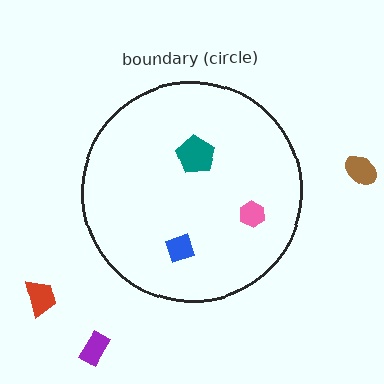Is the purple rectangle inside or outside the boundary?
Outside.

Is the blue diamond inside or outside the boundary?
Inside.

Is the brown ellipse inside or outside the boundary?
Outside.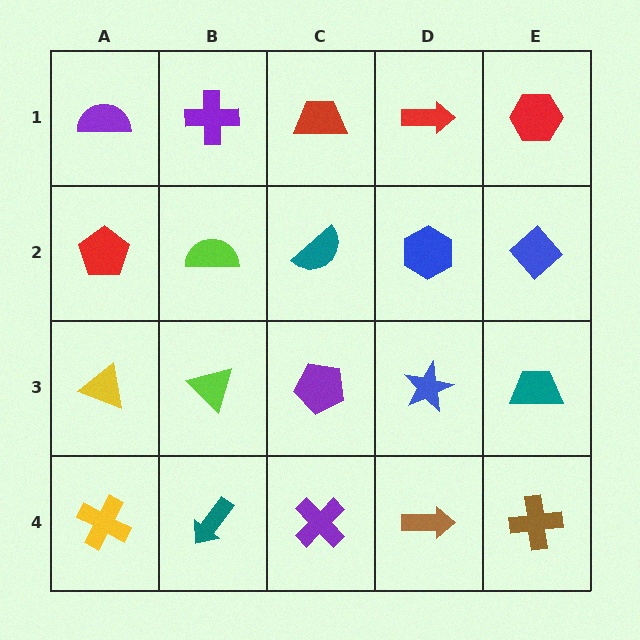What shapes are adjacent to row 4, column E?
A teal trapezoid (row 3, column E), a brown arrow (row 4, column D).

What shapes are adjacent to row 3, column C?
A teal semicircle (row 2, column C), a purple cross (row 4, column C), a lime triangle (row 3, column B), a blue star (row 3, column D).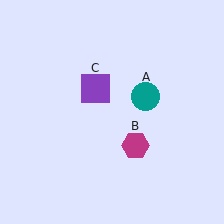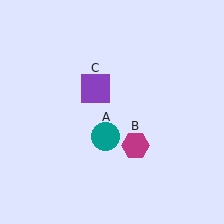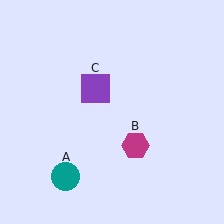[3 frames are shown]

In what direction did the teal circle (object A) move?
The teal circle (object A) moved down and to the left.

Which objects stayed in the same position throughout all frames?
Magenta hexagon (object B) and purple square (object C) remained stationary.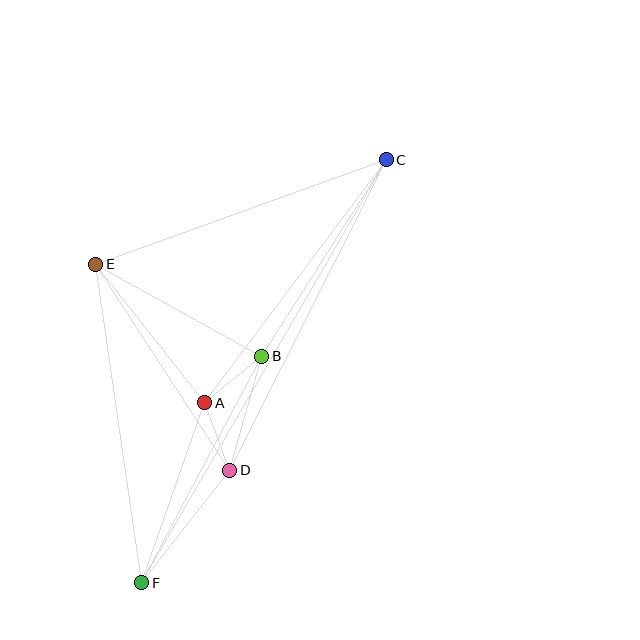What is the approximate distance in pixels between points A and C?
The distance between A and C is approximately 304 pixels.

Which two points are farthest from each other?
Points C and F are farthest from each other.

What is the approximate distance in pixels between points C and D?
The distance between C and D is approximately 348 pixels.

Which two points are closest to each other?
Points A and D are closest to each other.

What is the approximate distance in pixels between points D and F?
The distance between D and F is approximately 142 pixels.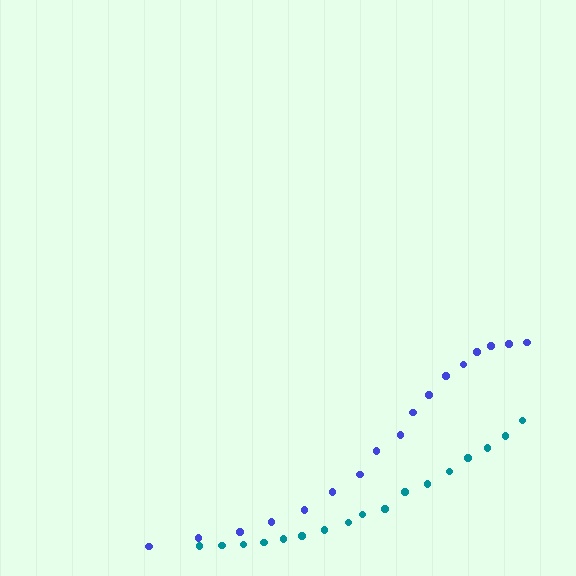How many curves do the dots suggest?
There are 2 distinct paths.